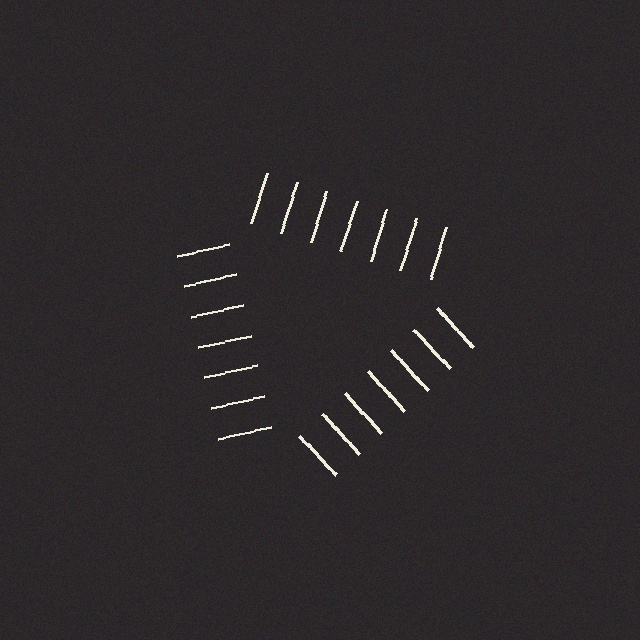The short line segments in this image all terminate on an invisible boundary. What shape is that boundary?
An illusory triangle — the line segments terminate on its edges but no continuous stroke is drawn.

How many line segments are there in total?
21 — 7 along each of the 3 edges.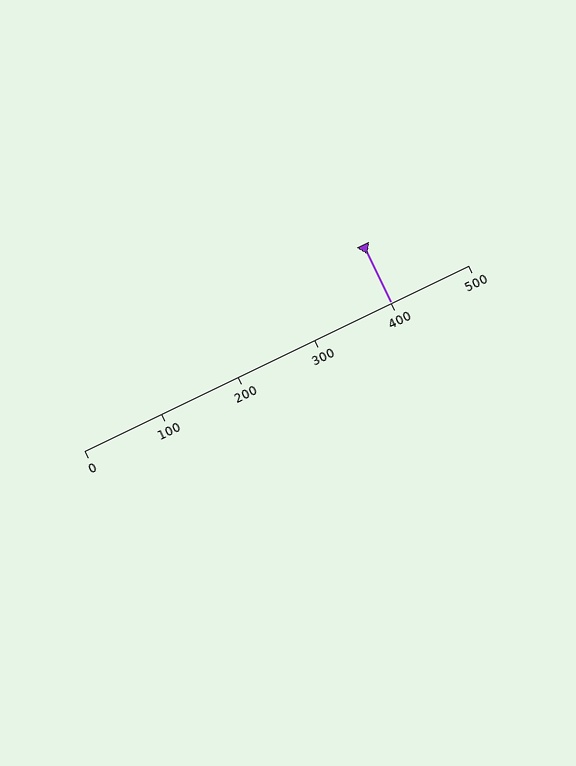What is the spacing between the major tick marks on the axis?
The major ticks are spaced 100 apart.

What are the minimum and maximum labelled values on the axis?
The axis runs from 0 to 500.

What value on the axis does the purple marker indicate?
The marker indicates approximately 400.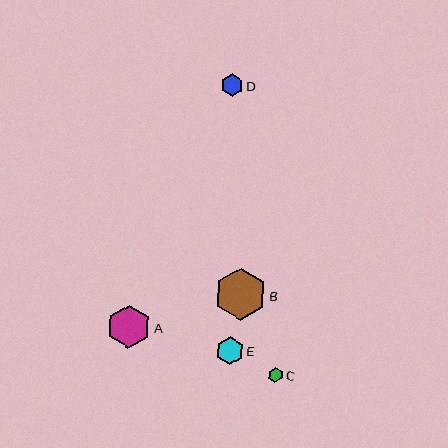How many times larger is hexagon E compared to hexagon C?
Hexagon E is approximately 1.8 times the size of hexagon C.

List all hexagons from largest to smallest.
From largest to smallest: B, A, E, D, C.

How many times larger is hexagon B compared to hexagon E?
Hexagon B is approximately 1.9 times the size of hexagon E.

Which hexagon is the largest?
Hexagon B is the largest with a size of approximately 52 pixels.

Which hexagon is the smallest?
Hexagon C is the smallest with a size of approximately 15 pixels.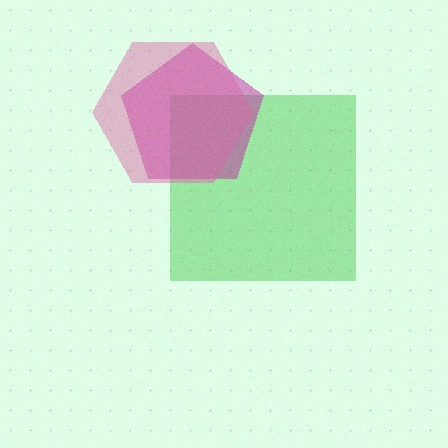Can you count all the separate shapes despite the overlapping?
Yes, there are 3 separate shapes.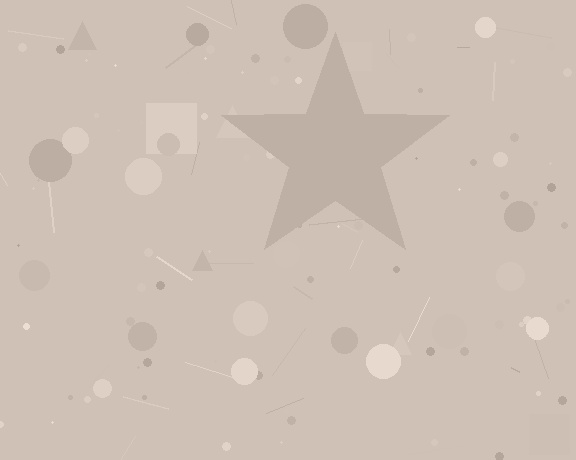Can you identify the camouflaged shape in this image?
The camouflaged shape is a star.